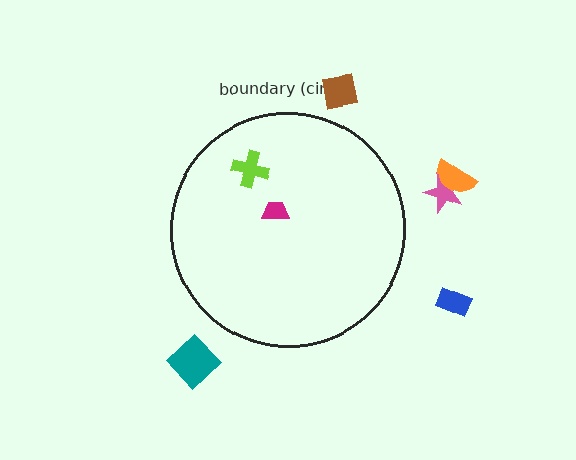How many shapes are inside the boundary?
2 inside, 5 outside.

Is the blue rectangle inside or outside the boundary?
Outside.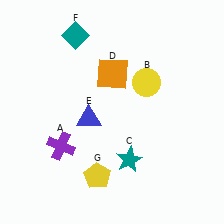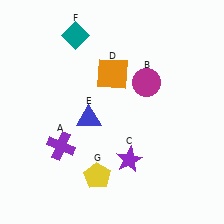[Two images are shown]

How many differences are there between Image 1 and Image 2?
There are 2 differences between the two images.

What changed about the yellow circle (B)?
In Image 1, B is yellow. In Image 2, it changed to magenta.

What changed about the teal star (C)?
In Image 1, C is teal. In Image 2, it changed to purple.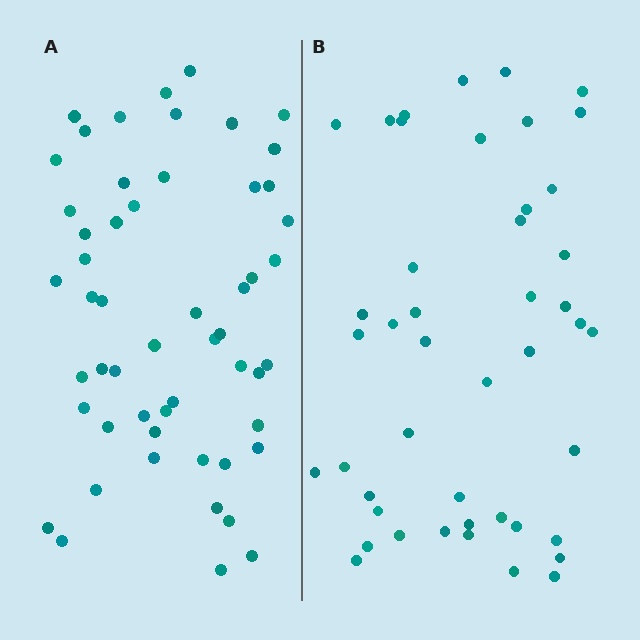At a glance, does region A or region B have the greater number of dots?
Region A (the left region) has more dots.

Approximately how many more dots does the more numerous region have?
Region A has roughly 8 or so more dots than region B.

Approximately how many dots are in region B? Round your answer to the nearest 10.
About 40 dots. (The exact count is 45, which rounds to 40.)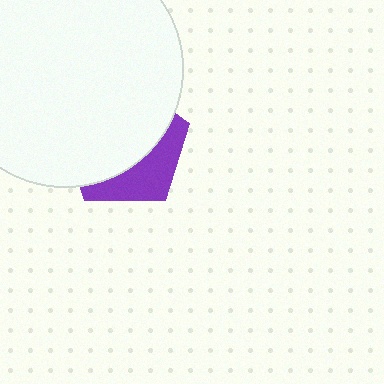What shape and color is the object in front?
The object in front is a white circle.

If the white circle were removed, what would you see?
You would see the complete purple pentagon.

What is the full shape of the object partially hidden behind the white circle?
The partially hidden object is a purple pentagon.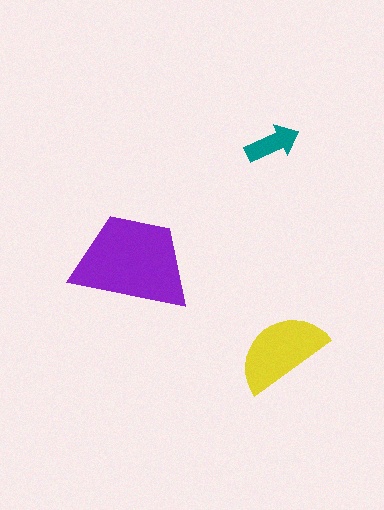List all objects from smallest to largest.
The teal arrow, the yellow semicircle, the purple trapezoid.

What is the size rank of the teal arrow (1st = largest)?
3rd.